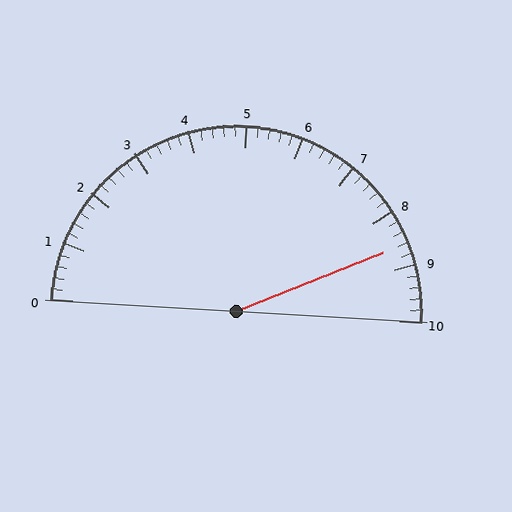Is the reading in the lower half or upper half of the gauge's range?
The reading is in the upper half of the range (0 to 10).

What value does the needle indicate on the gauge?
The needle indicates approximately 8.6.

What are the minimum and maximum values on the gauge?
The gauge ranges from 0 to 10.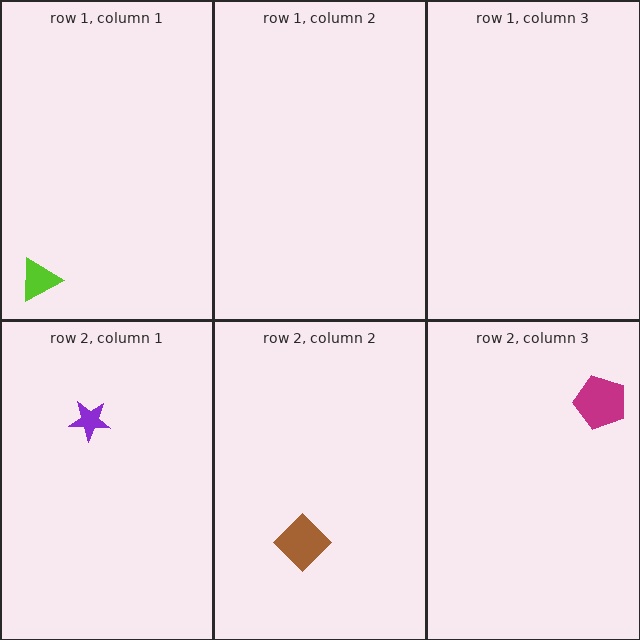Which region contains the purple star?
The row 2, column 1 region.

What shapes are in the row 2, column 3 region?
The magenta pentagon.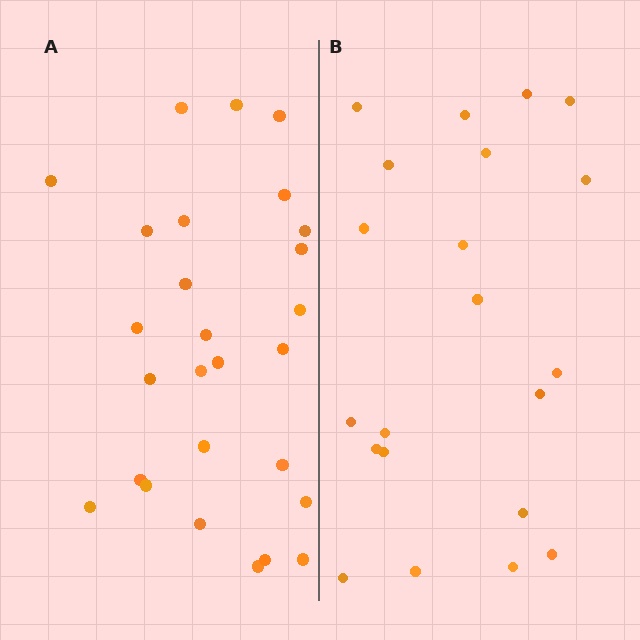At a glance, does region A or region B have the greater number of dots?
Region A (the left region) has more dots.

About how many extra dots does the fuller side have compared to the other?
Region A has about 6 more dots than region B.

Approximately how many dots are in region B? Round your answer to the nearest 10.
About 20 dots. (The exact count is 21, which rounds to 20.)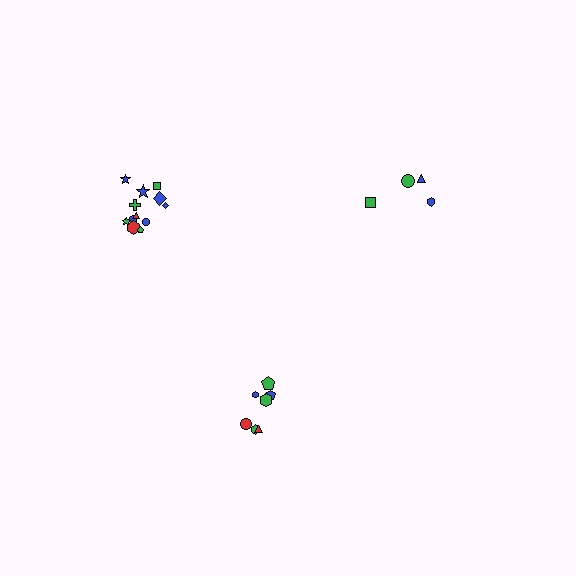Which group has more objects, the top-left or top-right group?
The top-left group.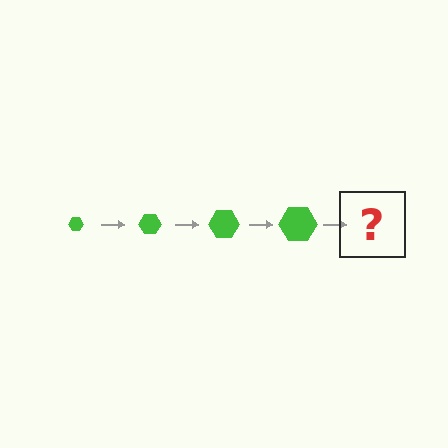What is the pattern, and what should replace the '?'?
The pattern is that the hexagon gets progressively larger each step. The '?' should be a green hexagon, larger than the previous one.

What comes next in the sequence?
The next element should be a green hexagon, larger than the previous one.